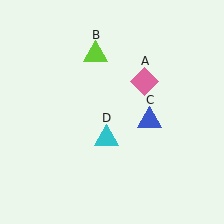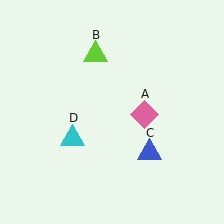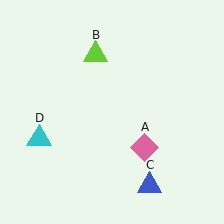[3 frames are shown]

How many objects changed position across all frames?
3 objects changed position: pink diamond (object A), blue triangle (object C), cyan triangle (object D).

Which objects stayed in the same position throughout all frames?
Lime triangle (object B) remained stationary.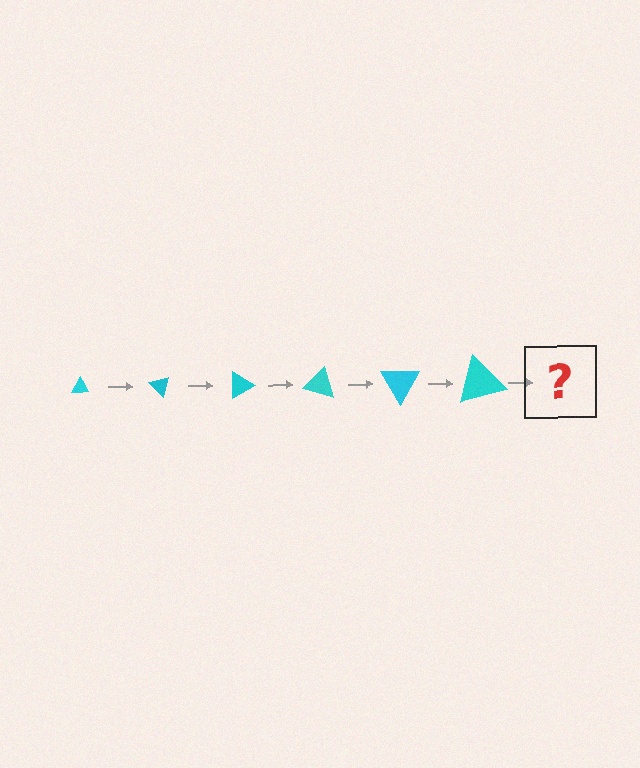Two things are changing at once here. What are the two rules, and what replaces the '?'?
The two rules are that the triangle grows larger each step and it rotates 45 degrees each step. The '?' should be a triangle, larger than the previous one and rotated 270 degrees from the start.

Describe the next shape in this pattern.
It should be a triangle, larger than the previous one and rotated 270 degrees from the start.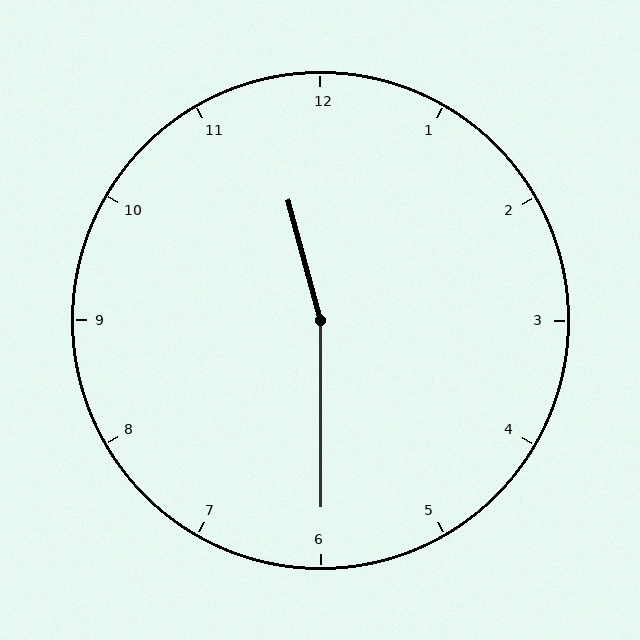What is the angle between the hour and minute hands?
Approximately 165 degrees.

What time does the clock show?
11:30.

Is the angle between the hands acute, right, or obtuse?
It is obtuse.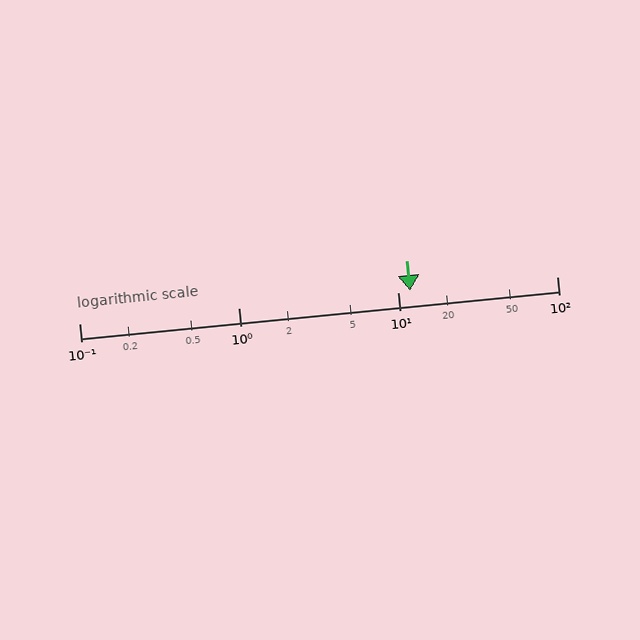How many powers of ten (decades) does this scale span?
The scale spans 3 decades, from 0.1 to 100.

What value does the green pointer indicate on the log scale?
The pointer indicates approximately 12.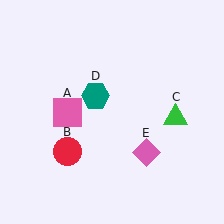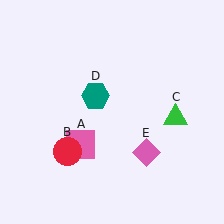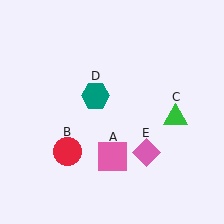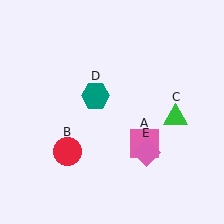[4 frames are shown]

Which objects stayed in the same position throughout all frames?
Red circle (object B) and green triangle (object C) and teal hexagon (object D) and pink diamond (object E) remained stationary.